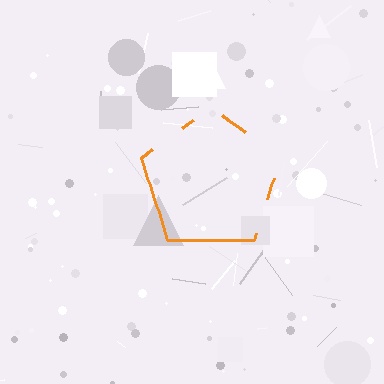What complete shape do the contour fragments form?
The contour fragments form a pentagon.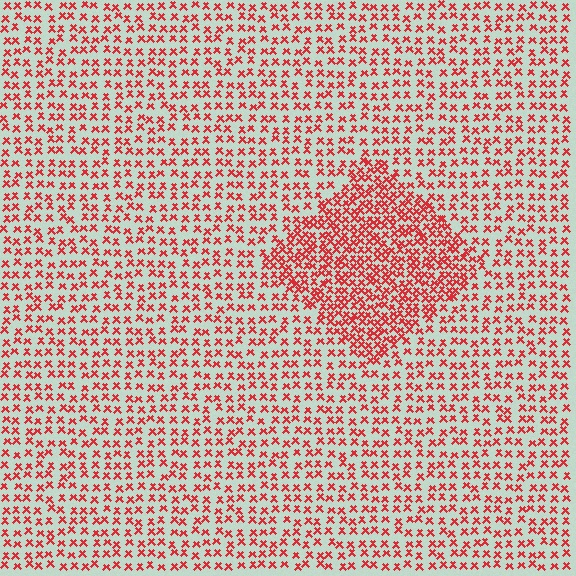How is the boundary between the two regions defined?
The boundary is defined by a change in element density (approximately 2.0x ratio). All elements are the same color, size, and shape.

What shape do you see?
I see a diamond.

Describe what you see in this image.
The image contains small red elements arranged at two different densities. A diamond-shaped region is visible where the elements are more densely packed than the surrounding area.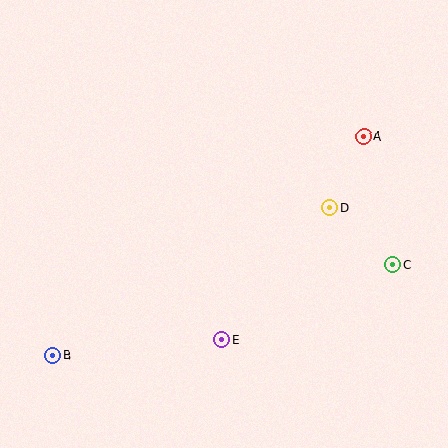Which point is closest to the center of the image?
Point D at (330, 208) is closest to the center.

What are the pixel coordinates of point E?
Point E is at (222, 340).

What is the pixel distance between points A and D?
The distance between A and D is 79 pixels.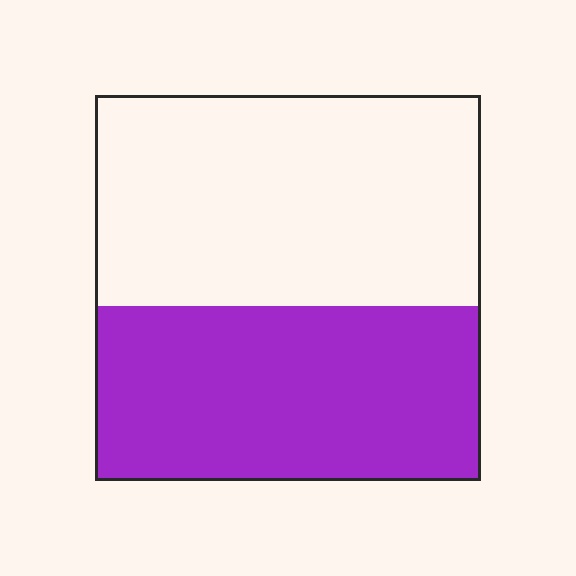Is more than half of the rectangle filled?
No.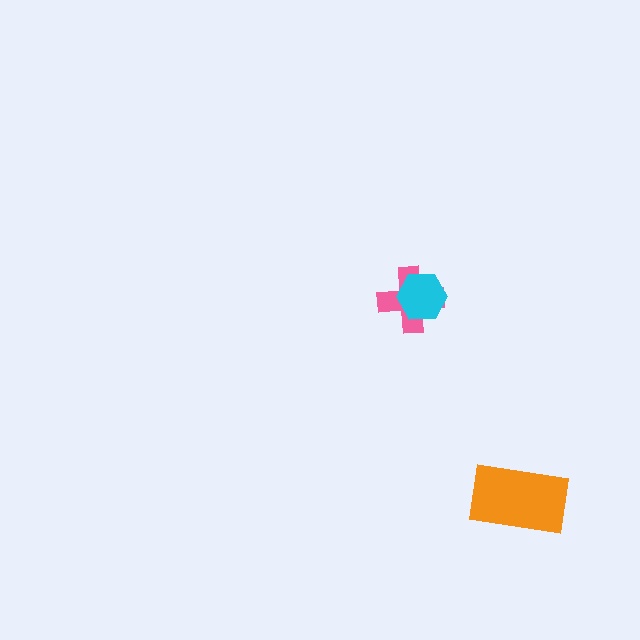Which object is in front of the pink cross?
The cyan hexagon is in front of the pink cross.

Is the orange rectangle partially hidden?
No, no other shape covers it.